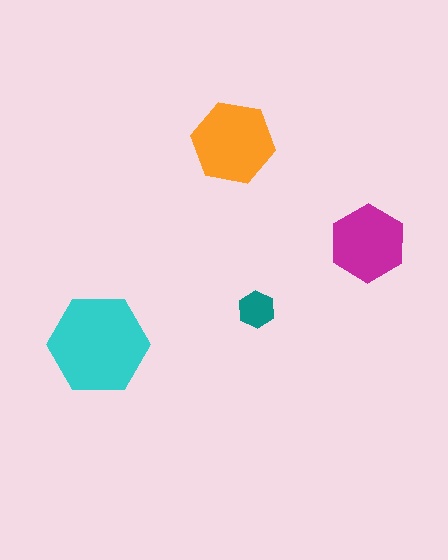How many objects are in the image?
There are 4 objects in the image.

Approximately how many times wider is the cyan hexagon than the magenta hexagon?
About 1.5 times wider.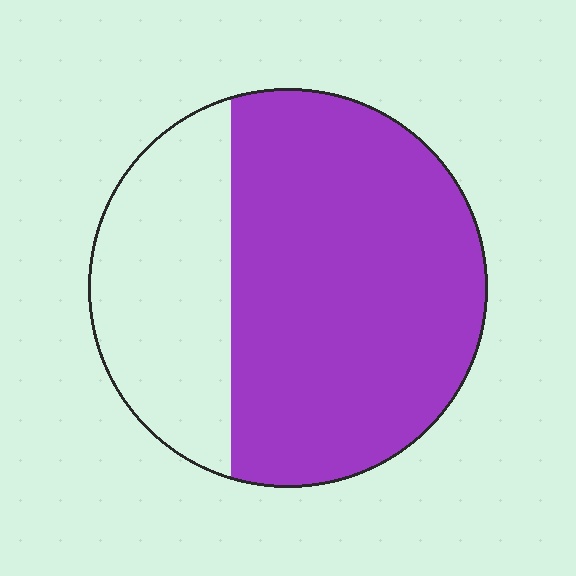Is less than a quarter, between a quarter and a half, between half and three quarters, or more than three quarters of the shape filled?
Between half and three quarters.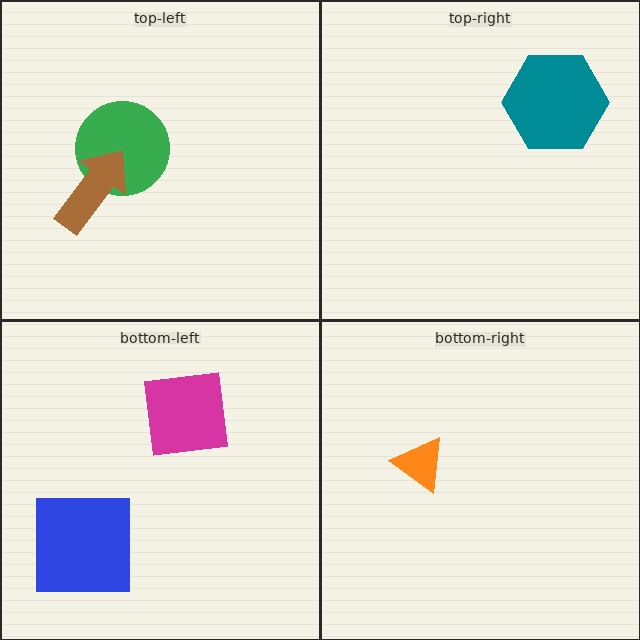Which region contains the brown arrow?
The top-left region.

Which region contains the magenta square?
The bottom-left region.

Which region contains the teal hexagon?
The top-right region.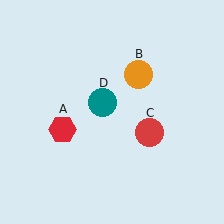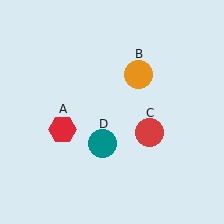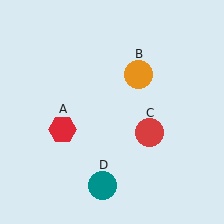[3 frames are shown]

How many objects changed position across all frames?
1 object changed position: teal circle (object D).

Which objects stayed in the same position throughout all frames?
Red hexagon (object A) and orange circle (object B) and red circle (object C) remained stationary.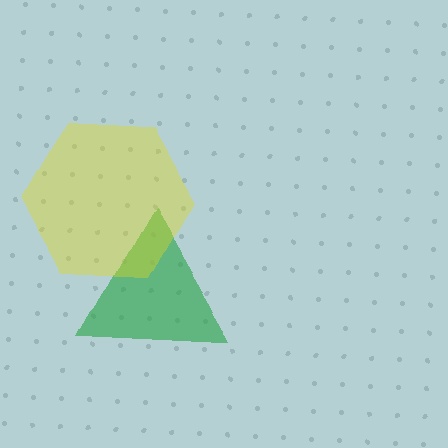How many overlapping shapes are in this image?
There are 2 overlapping shapes in the image.